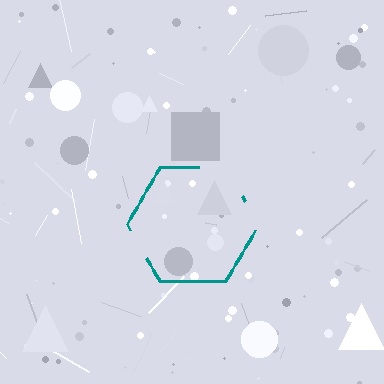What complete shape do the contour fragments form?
The contour fragments form a hexagon.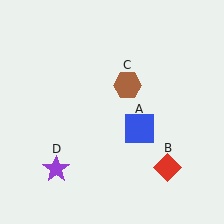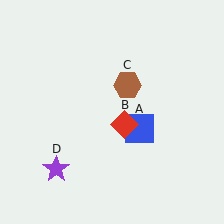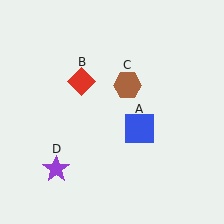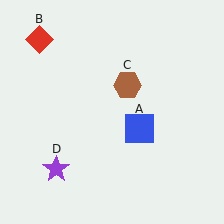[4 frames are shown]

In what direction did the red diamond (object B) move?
The red diamond (object B) moved up and to the left.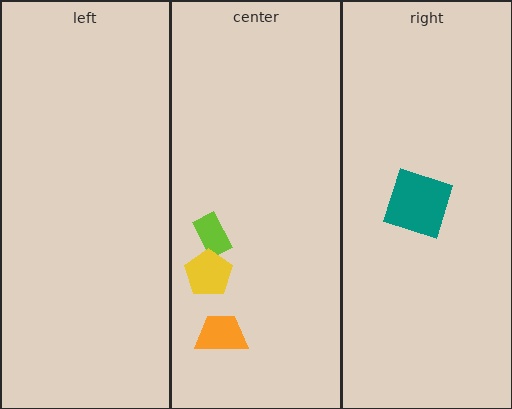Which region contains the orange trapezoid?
The center region.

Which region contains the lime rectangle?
The center region.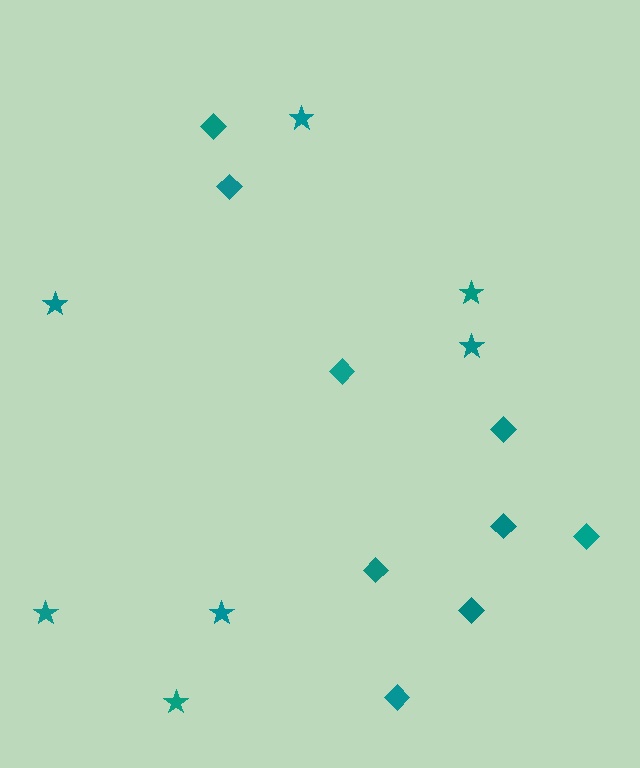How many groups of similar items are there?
There are 2 groups: one group of diamonds (9) and one group of stars (7).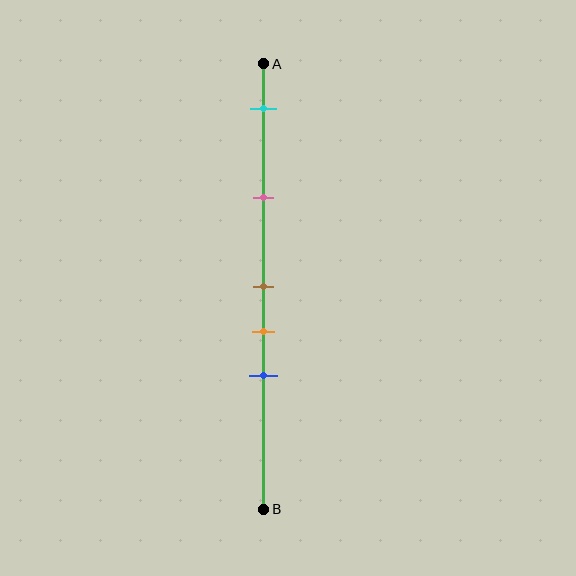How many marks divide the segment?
There are 5 marks dividing the segment.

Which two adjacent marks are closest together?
The brown and orange marks are the closest adjacent pair.